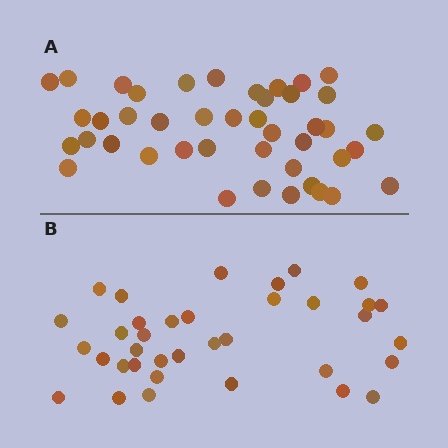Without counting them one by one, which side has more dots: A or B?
Region A (the top region) has more dots.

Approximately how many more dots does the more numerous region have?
Region A has roughly 8 or so more dots than region B.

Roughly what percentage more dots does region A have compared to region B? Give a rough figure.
About 20% more.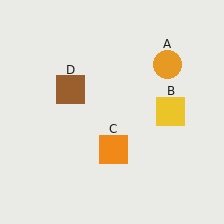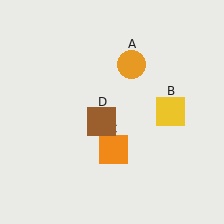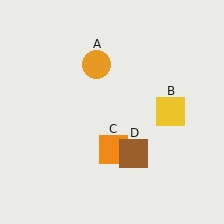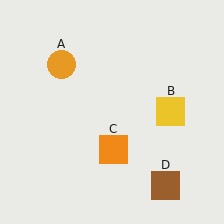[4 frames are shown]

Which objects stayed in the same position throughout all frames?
Yellow square (object B) and orange square (object C) remained stationary.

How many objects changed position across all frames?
2 objects changed position: orange circle (object A), brown square (object D).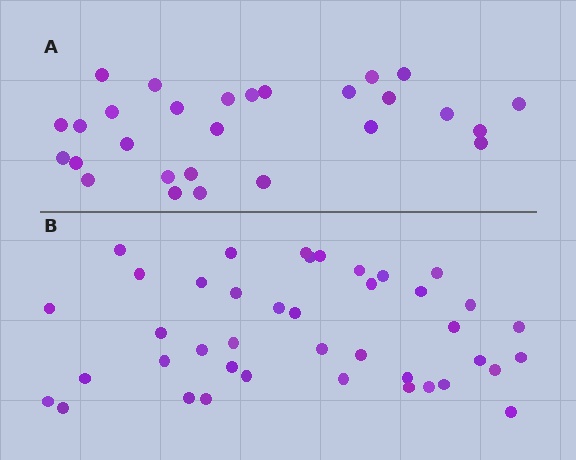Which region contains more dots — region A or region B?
Region B (the bottom region) has more dots.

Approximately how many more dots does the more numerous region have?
Region B has approximately 15 more dots than region A.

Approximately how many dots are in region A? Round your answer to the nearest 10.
About 30 dots. (The exact count is 28, which rounds to 30.)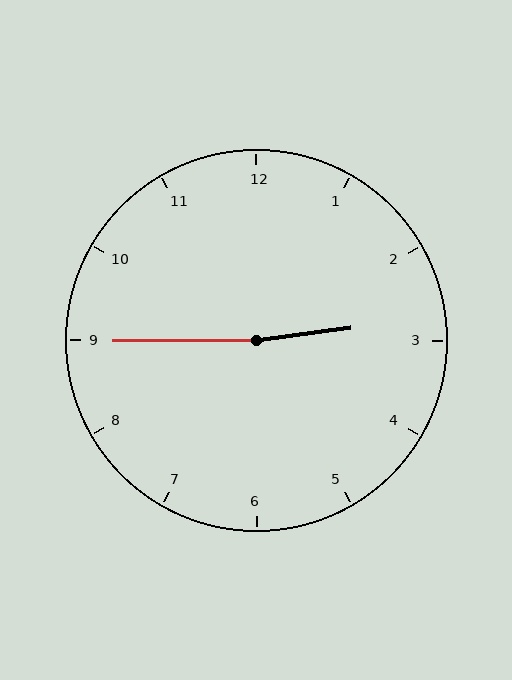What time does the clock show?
2:45.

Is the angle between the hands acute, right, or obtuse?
It is obtuse.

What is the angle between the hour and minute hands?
Approximately 172 degrees.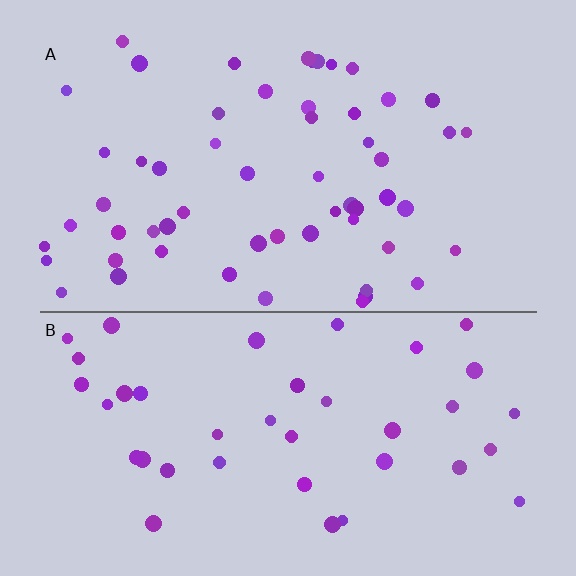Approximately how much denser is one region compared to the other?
Approximately 1.4× — region A over region B.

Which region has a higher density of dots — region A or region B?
A (the top).